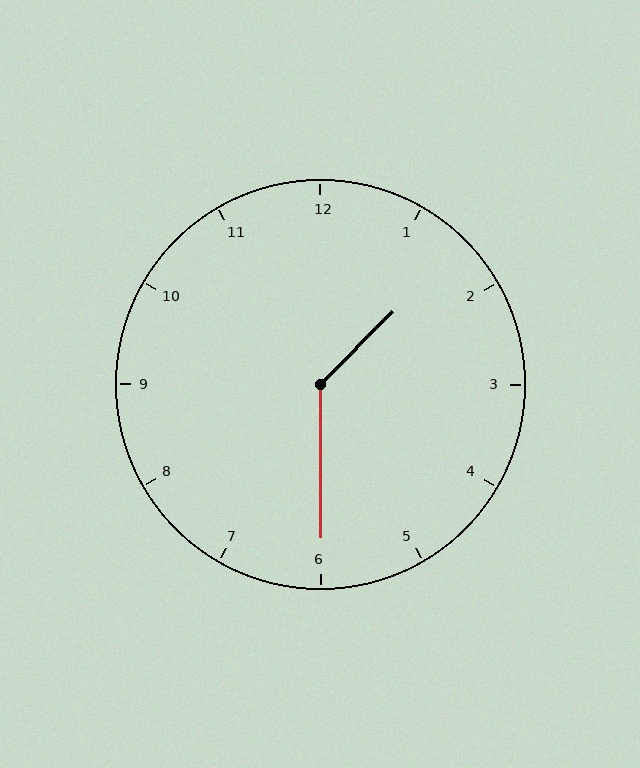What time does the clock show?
1:30.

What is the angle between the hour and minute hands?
Approximately 135 degrees.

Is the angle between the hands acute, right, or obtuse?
It is obtuse.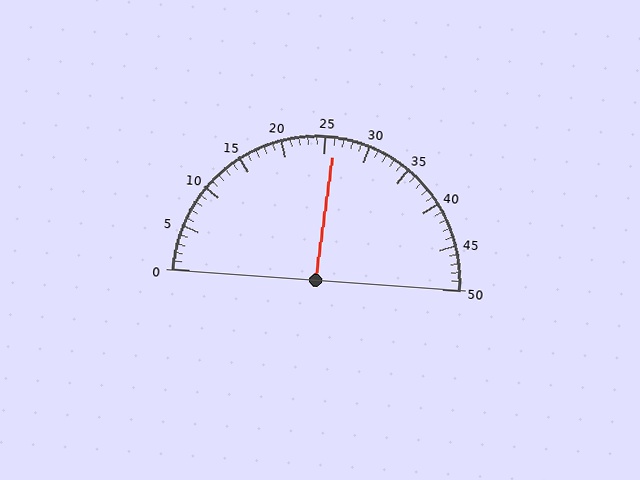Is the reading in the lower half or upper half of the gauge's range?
The reading is in the upper half of the range (0 to 50).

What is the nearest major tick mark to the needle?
The nearest major tick mark is 25.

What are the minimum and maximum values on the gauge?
The gauge ranges from 0 to 50.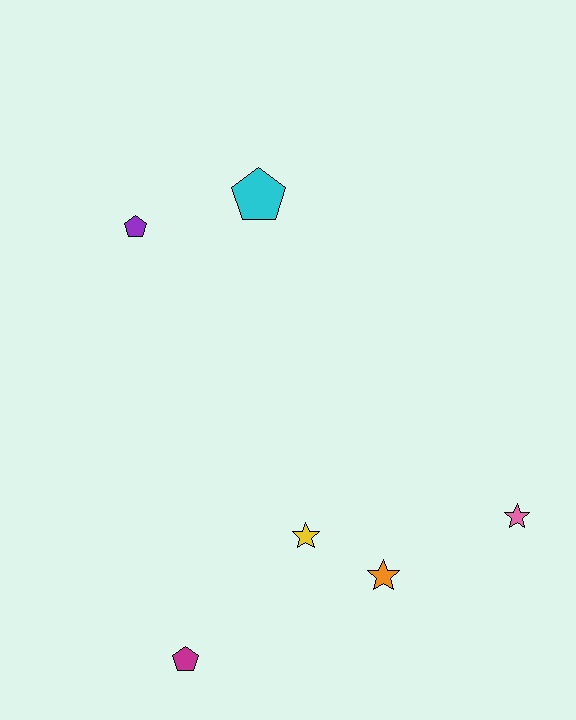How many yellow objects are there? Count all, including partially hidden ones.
There is 1 yellow object.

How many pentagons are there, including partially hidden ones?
There are 3 pentagons.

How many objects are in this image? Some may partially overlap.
There are 6 objects.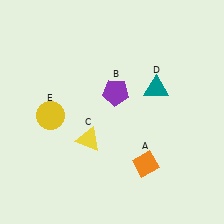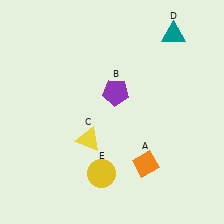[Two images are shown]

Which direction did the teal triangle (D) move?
The teal triangle (D) moved up.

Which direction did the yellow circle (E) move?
The yellow circle (E) moved down.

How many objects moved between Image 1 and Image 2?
2 objects moved between the two images.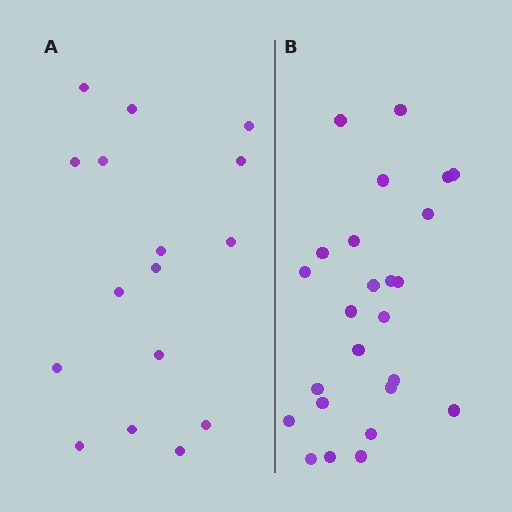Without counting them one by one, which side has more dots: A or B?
Region B (the right region) has more dots.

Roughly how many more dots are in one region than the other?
Region B has roughly 8 or so more dots than region A.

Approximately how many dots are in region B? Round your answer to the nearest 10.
About 20 dots. (The exact count is 25, which rounds to 20.)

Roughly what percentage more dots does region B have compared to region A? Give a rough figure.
About 55% more.